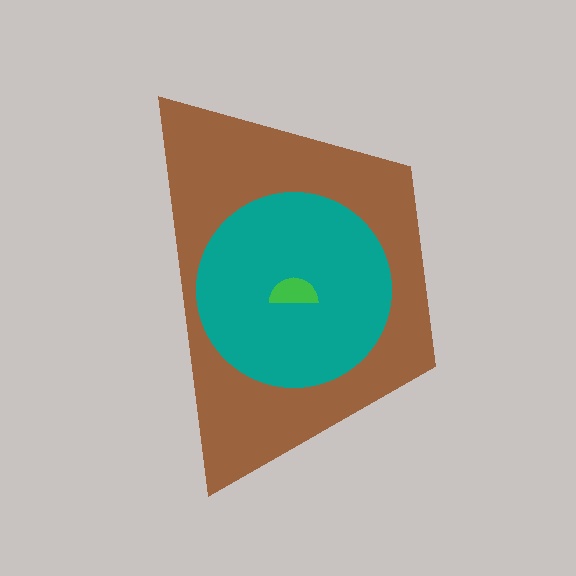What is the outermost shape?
The brown trapezoid.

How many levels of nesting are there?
3.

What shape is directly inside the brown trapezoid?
The teal circle.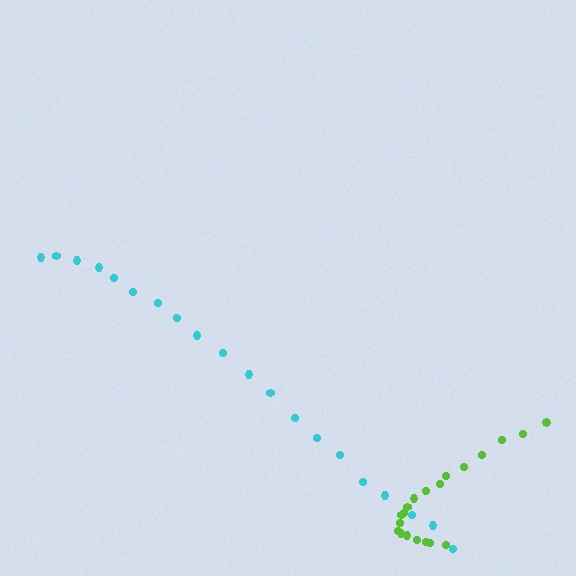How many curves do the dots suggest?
There are 2 distinct paths.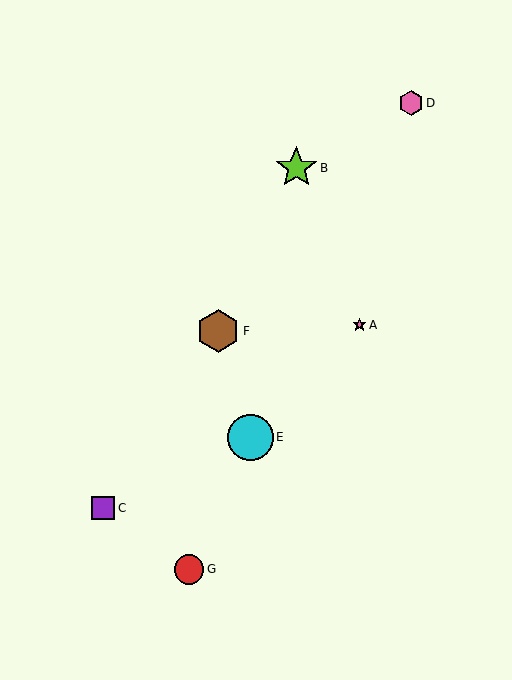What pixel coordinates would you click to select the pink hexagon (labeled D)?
Click at (411, 103) to select the pink hexagon D.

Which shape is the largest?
The cyan circle (labeled E) is the largest.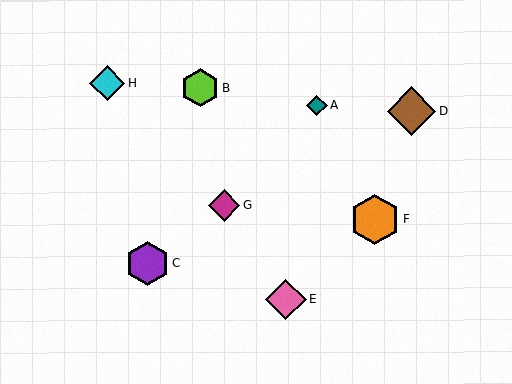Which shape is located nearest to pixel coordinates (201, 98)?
The lime hexagon (labeled B) at (200, 88) is nearest to that location.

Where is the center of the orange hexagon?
The center of the orange hexagon is at (375, 219).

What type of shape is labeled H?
Shape H is a cyan diamond.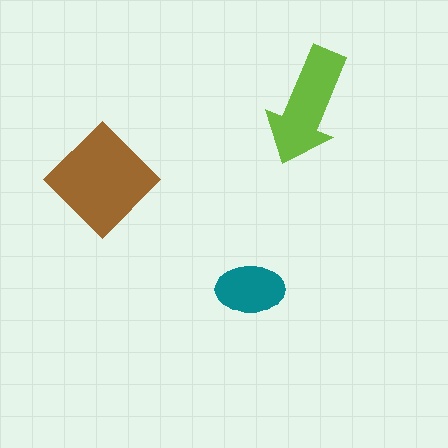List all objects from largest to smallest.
The brown diamond, the lime arrow, the teal ellipse.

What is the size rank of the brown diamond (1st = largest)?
1st.